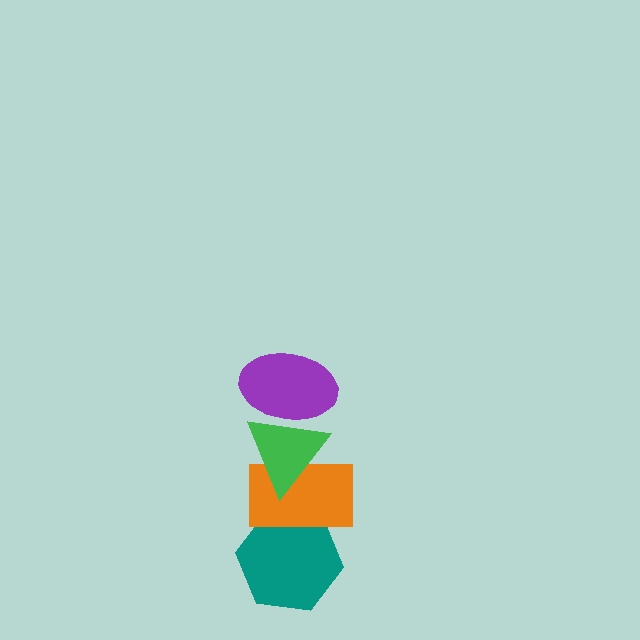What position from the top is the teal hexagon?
The teal hexagon is 4th from the top.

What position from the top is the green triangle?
The green triangle is 2nd from the top.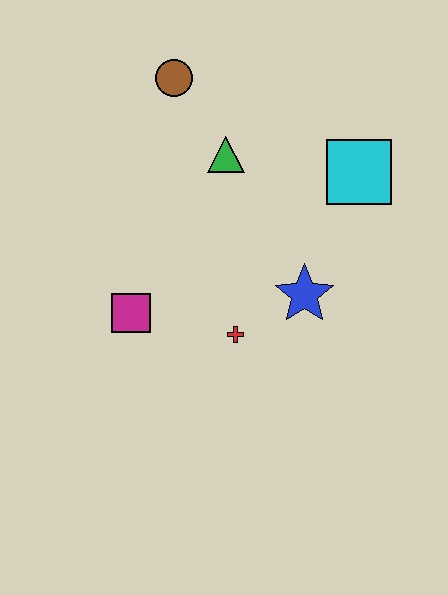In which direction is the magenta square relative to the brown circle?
The magenta square is below the brown circle.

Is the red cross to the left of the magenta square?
No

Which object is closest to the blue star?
The red cross is closest to the blue star.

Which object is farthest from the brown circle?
The red cross is farthest from the brown circle.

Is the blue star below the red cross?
No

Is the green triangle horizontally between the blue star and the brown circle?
Yes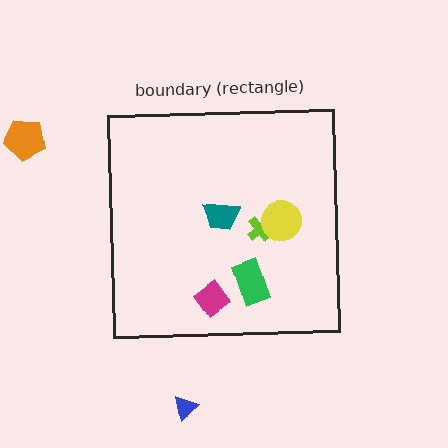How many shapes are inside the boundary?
5 inside, 2 outside.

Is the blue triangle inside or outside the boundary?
Outside.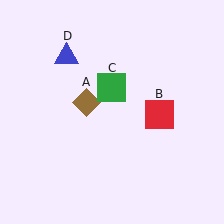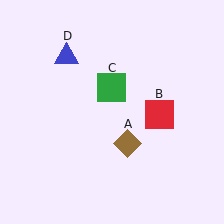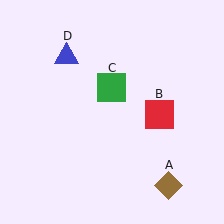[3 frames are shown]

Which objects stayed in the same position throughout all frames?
Red square (object B) and green square (object C) and blue triangle (object D) remained stationary.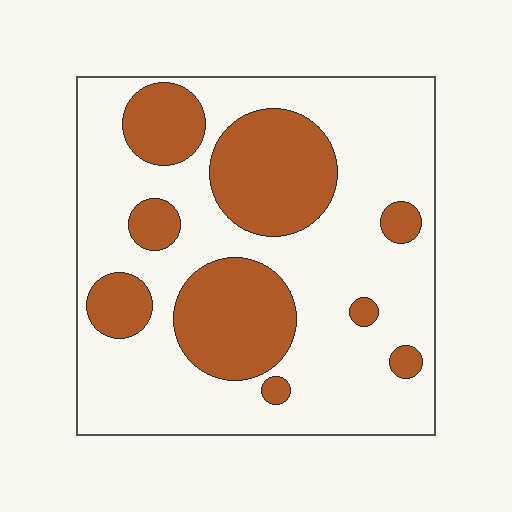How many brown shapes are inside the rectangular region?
9.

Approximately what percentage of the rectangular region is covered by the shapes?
Approximately 30%.